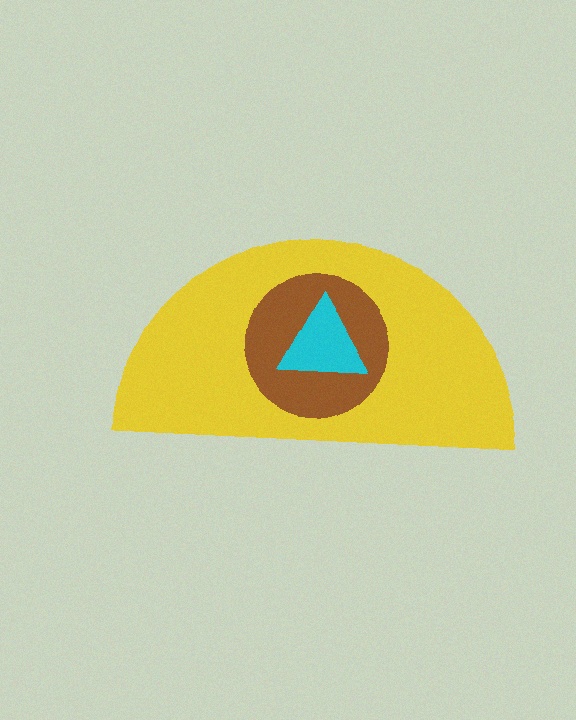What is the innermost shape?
The cyan triangle.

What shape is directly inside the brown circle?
The cyan triangle.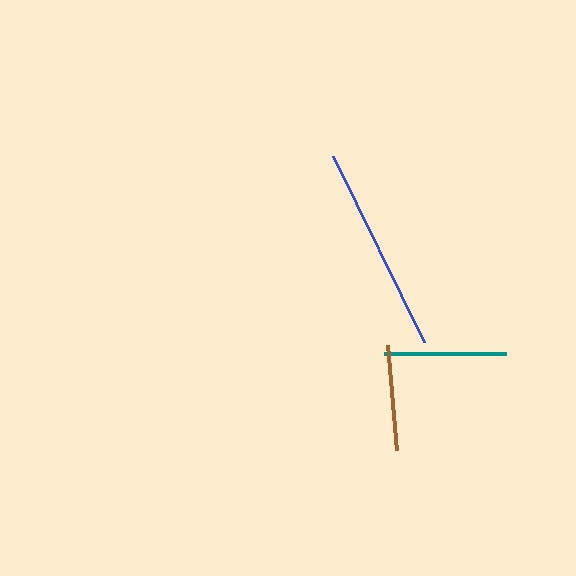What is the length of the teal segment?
The teal segment is approximately 122 pixels long.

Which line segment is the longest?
The blue line is the longest at approximately 207 pixels.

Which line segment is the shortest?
The brown line is the shortest at approximately 105 pixels.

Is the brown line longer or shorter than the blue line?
The blue line is longer than the brown line.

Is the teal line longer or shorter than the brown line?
The teal line is longer than the brown line.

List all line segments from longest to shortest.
From longest to shortest: blue, teal, brown.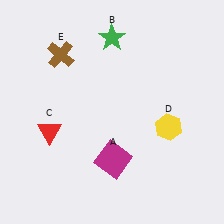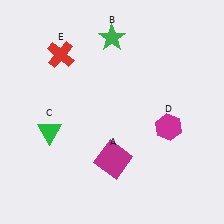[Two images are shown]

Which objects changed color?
C changed from red to green. D changed from yellow to magenta. E changed from brown to red.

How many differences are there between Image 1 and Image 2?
There are 3 differences between the two images.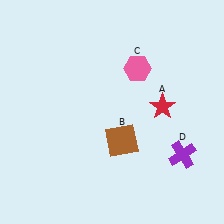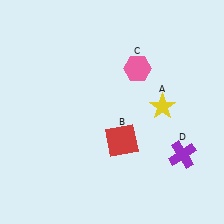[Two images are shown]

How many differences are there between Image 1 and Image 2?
There are 2 differences between the two images.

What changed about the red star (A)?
In Image 1, A is red. In Image 2, it changed to yellow.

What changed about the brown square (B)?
In Image 1, B is brown. In Image 2, it changed to red.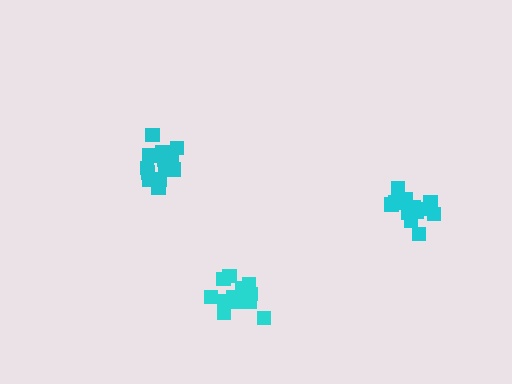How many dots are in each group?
Group 1: 14 dots, Group 2: 19 dots, Group 3: 15 dots (48 total).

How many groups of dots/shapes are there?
There are 3 groups.